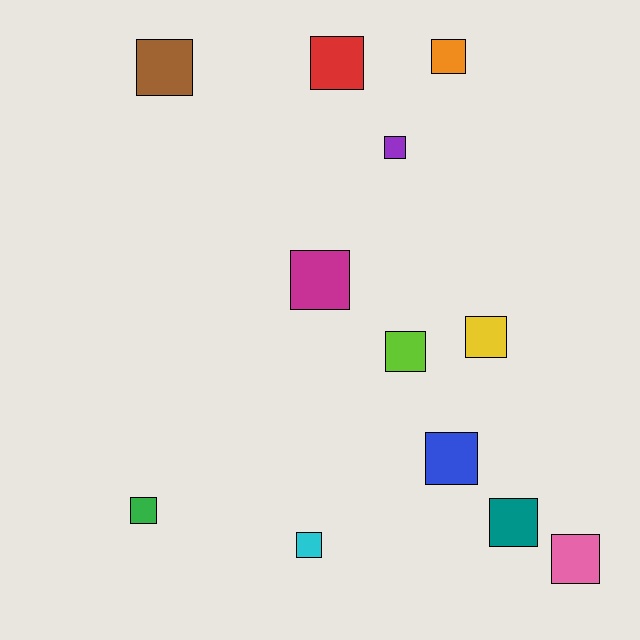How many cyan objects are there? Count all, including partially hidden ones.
There is 1 cyan object.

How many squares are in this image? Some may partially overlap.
There are 12 squares.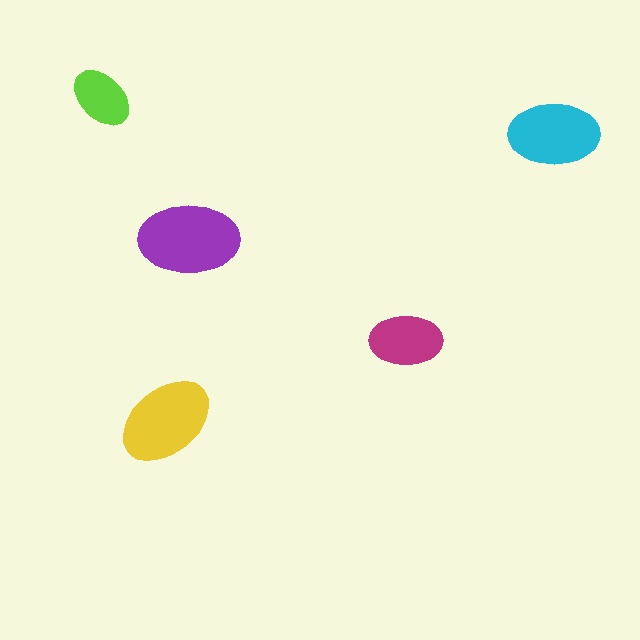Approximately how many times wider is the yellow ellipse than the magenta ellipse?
About 1.5 times wider.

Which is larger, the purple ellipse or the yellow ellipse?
The purple one.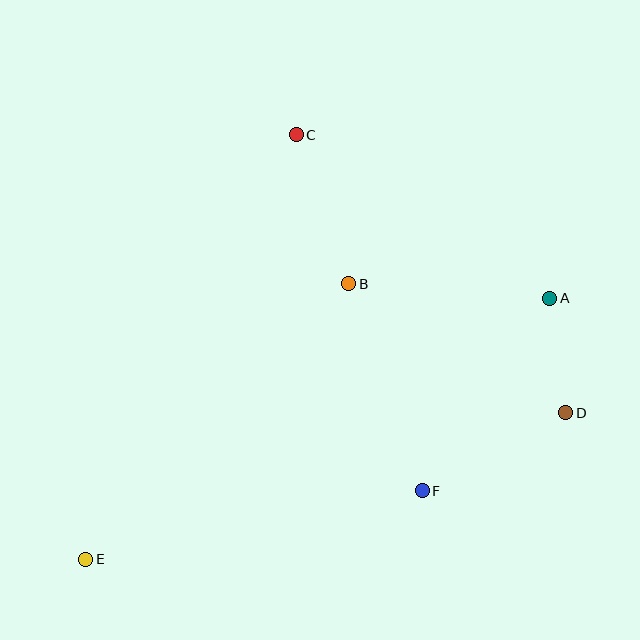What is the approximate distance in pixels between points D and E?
The distance between D and E is approximately 502 pixels.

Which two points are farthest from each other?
Points A and E are farthest from each other.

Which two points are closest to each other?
Points A and D are closest to each other.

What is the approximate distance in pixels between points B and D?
The distance between B and D is approximately 253 pixels.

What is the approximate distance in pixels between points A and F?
The distance between A and F is approximately 231 pixels.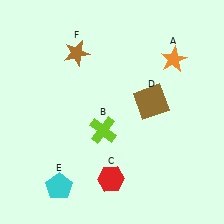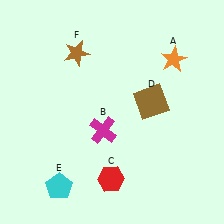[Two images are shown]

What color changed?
The cross (B) changed from lime in Image 1 to magenta in Image 2.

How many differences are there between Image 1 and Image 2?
There is 1 difference between the two images.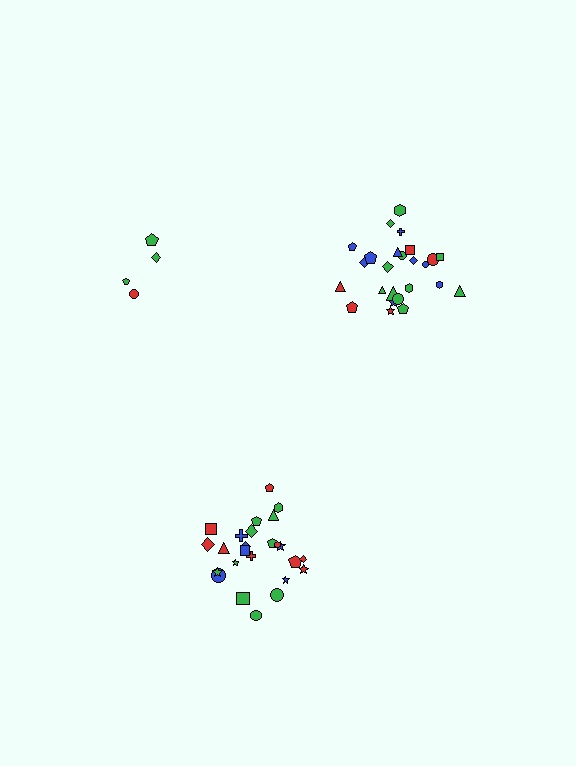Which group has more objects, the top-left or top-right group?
The top-right group.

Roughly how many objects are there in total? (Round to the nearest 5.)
Roughly 55 objects in total.